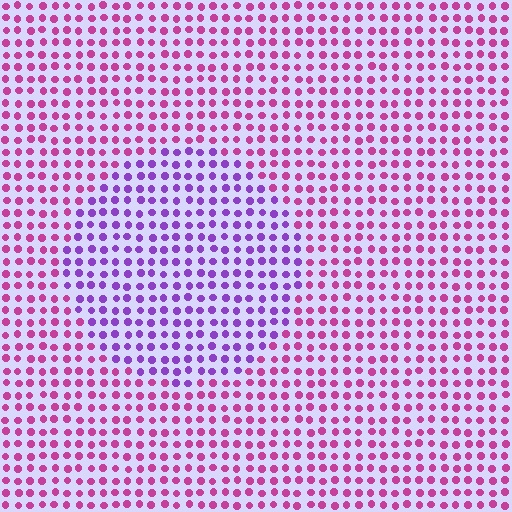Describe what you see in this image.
The image is filled with small magenta elements in a uniform arrangement. A circle-shaped region is visible where the elements are tinted to a slightly different hue, forming a subtle color boundary.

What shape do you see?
I see a circle.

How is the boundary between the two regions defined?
The boundary is defined purely by a slight shift in hue (about 44 degrees). Spacing, size, and orientation are identical on both sides.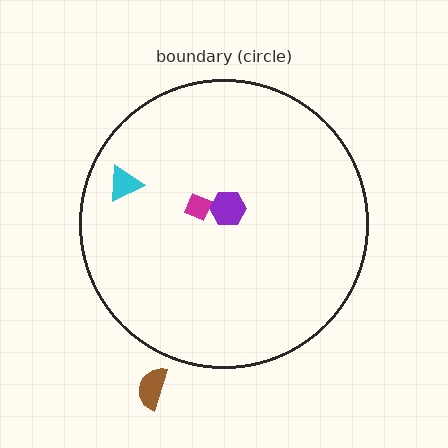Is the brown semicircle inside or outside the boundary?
Outside.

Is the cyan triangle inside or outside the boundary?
Inside.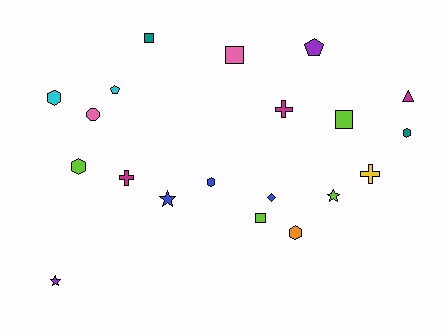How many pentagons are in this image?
There are 2 pentagons.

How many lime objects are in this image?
There are 4 lime objects.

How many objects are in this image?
There are 20 objects.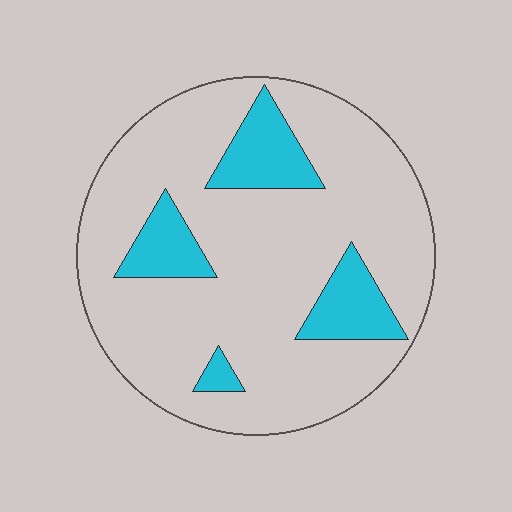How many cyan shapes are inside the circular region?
4.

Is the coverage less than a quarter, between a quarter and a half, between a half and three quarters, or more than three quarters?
Less than a quarter.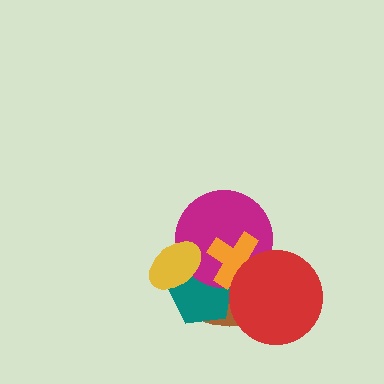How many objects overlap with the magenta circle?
5 objects overlap with the magenta circle.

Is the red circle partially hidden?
No, no other shape covers it.